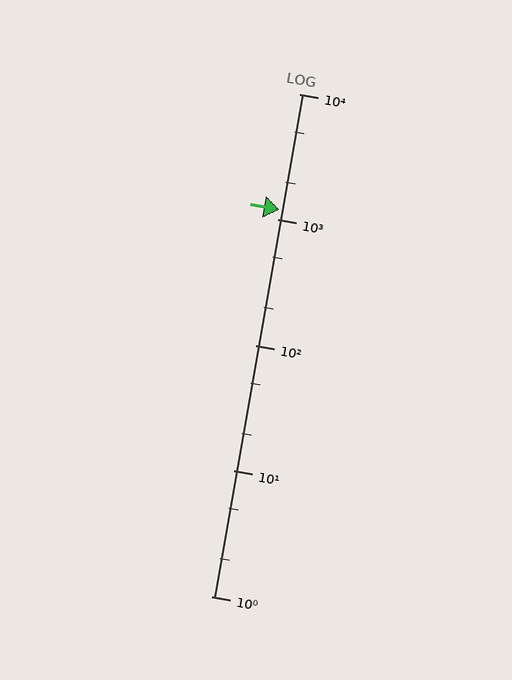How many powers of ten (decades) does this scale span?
The scale spans 4 decades, from 1 to 10000.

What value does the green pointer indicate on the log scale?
The pointer indicates approximately 1200.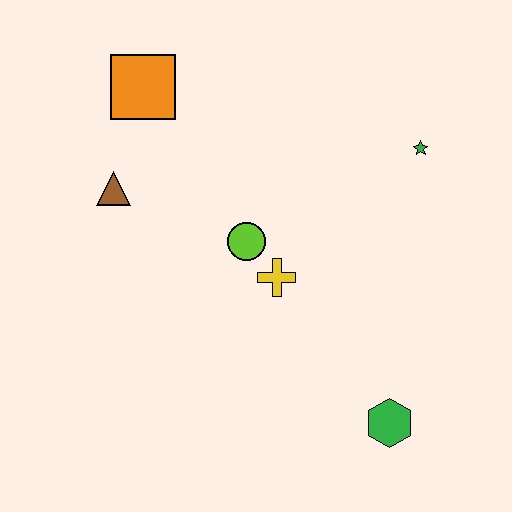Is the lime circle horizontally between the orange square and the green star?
Yes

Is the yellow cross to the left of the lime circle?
No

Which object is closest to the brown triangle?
The orange square is closest to the brown triangle.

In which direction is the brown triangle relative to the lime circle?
The brown triangle is to the left of the lime circle.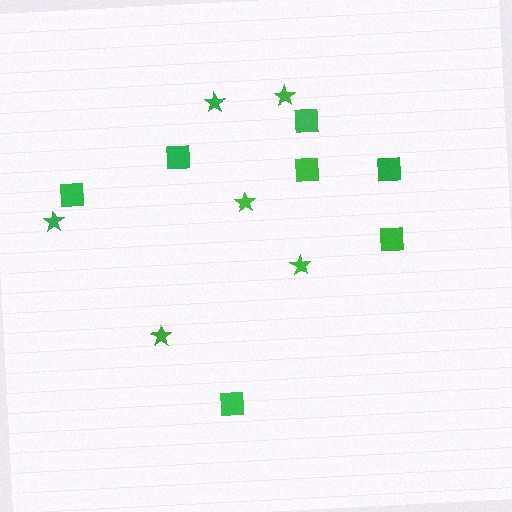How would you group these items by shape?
There are 2 groups: one group of squares (7) and one group of stars (6).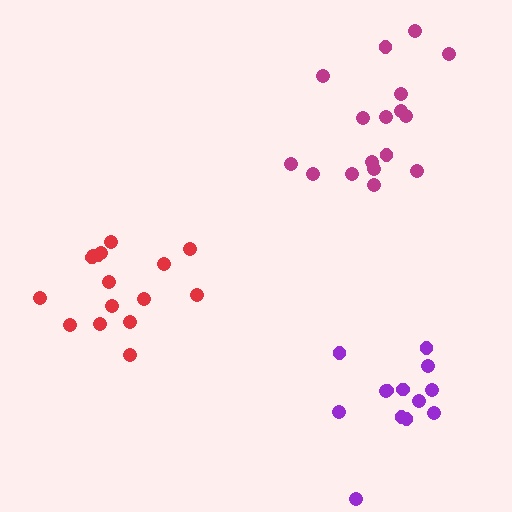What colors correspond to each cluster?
The clusters are colored: red, purple, magenta.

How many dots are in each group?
Group 1: 16 dots, Group 2: 13 dots, Group 3: 17 dots (46 total).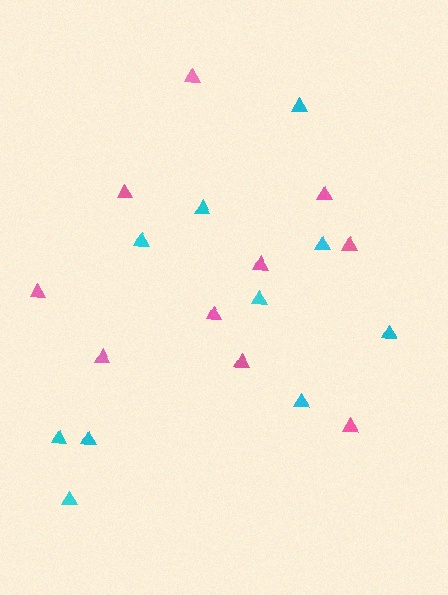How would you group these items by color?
There are 2 groups: one group of pink triangles (10) and one group of cyan triangles (10).